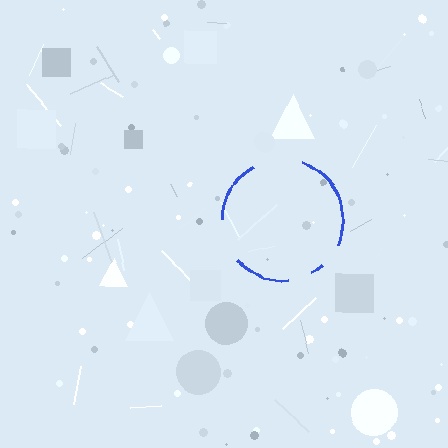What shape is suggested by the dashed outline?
The dashed outline suggests a circle.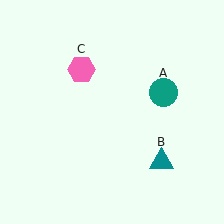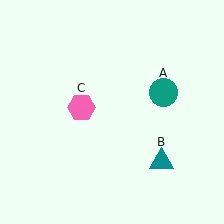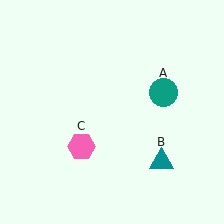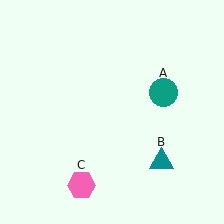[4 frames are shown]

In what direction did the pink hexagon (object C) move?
The pink hexagon (object C) moved down.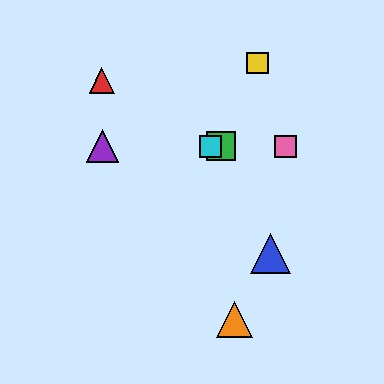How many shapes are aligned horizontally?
4 shapes (the green square, the purple triangle, the cyan square, the pink square) are aligned horizontally.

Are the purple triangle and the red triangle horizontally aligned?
No, the purple triangle is at y≈146 and the red triangle is at y≈80.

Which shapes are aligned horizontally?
The green square, the purple triangle, the cyan square, the pink square are aligned horizontally.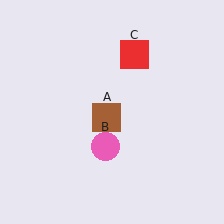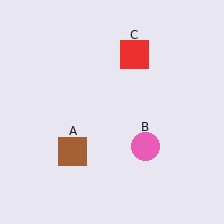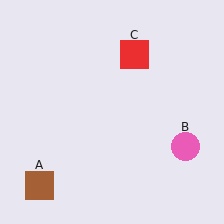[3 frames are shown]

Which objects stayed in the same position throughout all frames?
Red square (object C) remained stationary.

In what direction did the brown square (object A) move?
The brown square (object A) moved down and to the left.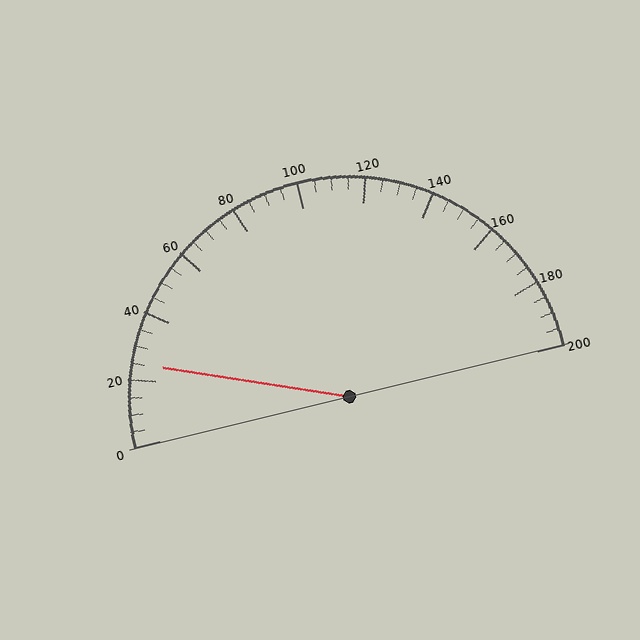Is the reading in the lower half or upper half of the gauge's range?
The reading is in the lower half of the range (0 to 200).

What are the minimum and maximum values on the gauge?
The gauge ranges from 0 to 200.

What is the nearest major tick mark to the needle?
The nearest major tick mark is 20.